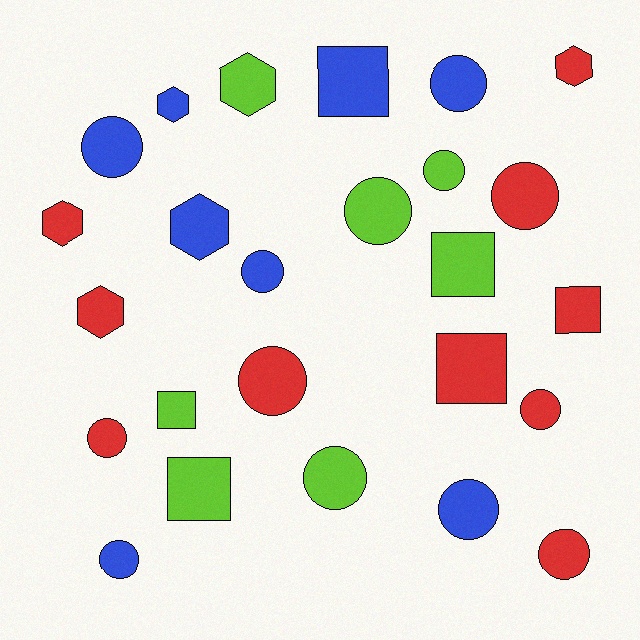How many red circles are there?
There are 5 red circles.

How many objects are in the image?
There are 25 objects.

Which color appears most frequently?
Red, with 10 objects.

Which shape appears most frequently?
Circle, with 13 objects.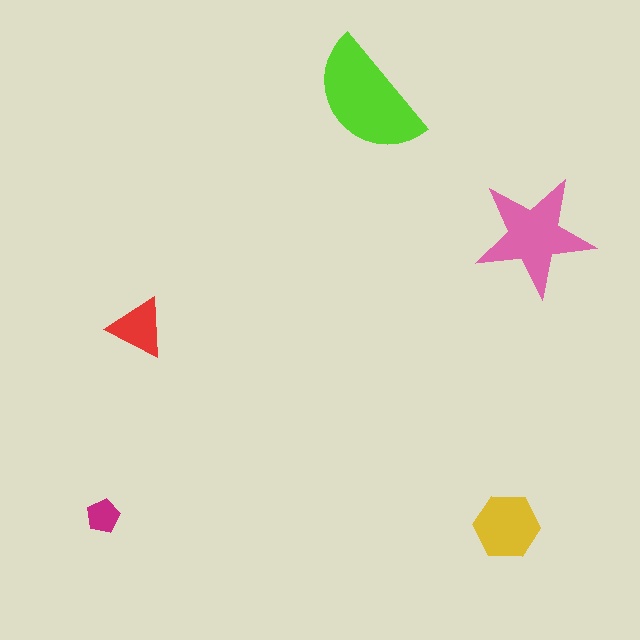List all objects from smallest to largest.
The magenta pentagon, the red triangle, the yellow hexagon, the pink star, the lime semicircle.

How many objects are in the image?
There are 5 objects in the image.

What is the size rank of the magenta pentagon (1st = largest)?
5th.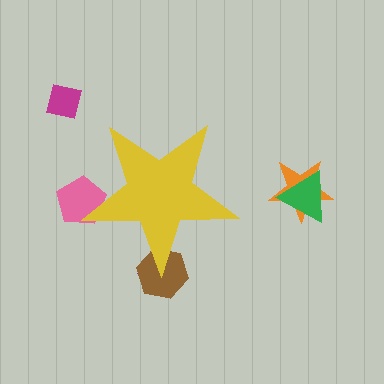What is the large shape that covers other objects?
A yellow star.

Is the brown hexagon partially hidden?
Yes, the brown hexagon is partially hidden behind the yellow star.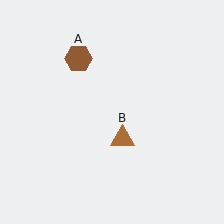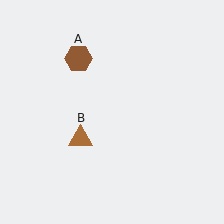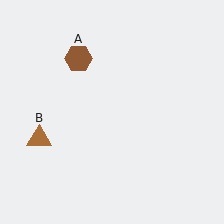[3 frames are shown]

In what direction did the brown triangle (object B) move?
The brown triangle (object B) moved left.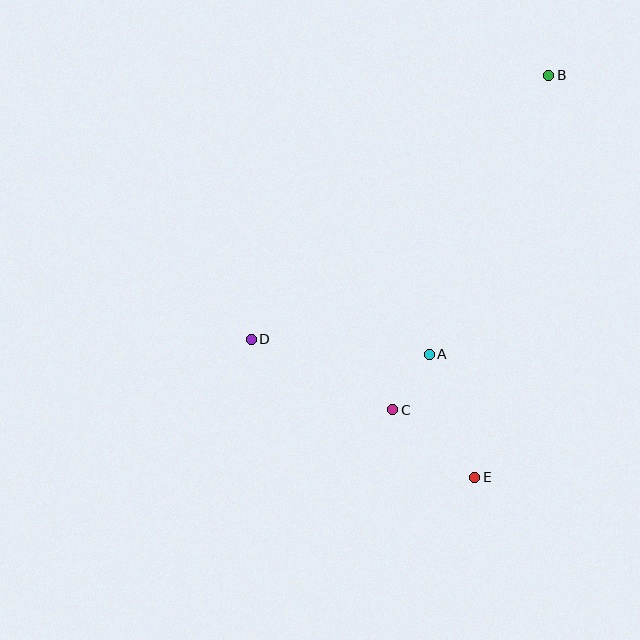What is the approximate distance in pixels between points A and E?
The distance between A and E is approximately 131 pixels.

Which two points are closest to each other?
Points A and C are closest to each other.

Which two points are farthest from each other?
Points B and E are farthest from each other.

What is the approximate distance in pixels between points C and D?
The distance between C and D is approximately 158 pixels.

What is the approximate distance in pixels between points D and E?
The distance between D and E is approximately 263 pixels.